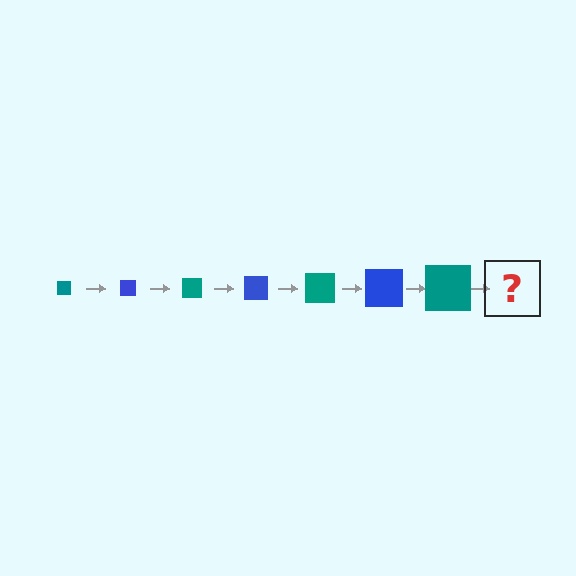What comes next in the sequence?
The next element should be a blue square, larger than the previous one.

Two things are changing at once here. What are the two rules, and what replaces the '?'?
The two rules are that the square grows larger each step and the color cycles through teal and blue. The '?' should be a blue square, larger than the previous one.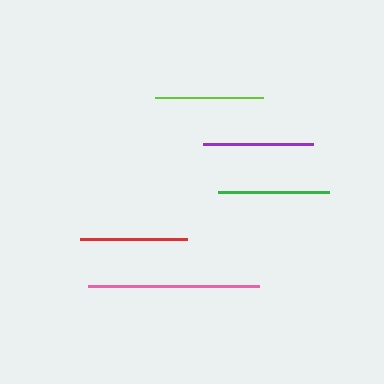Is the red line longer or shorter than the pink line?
The pink line is longer than the red line.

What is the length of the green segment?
The green segment is approximately 111 pixels long.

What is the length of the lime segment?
The lime segment is approximately 108 pixels long.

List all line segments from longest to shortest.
From longest to shortest: pink, green, purple, lime, red.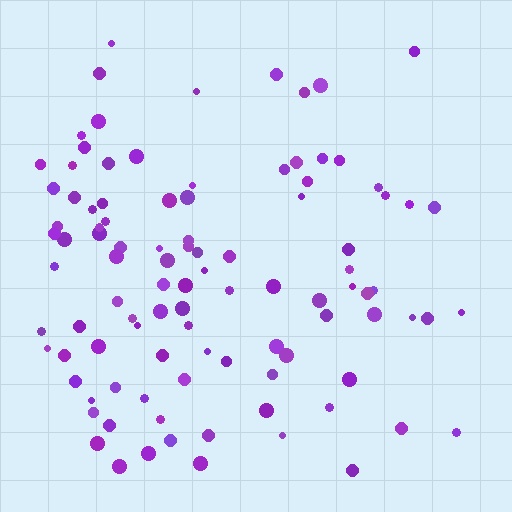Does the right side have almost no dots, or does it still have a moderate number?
Still a moderate number, just noticeably fewer than the left.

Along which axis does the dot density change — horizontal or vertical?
Horizontal.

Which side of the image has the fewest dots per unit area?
The right.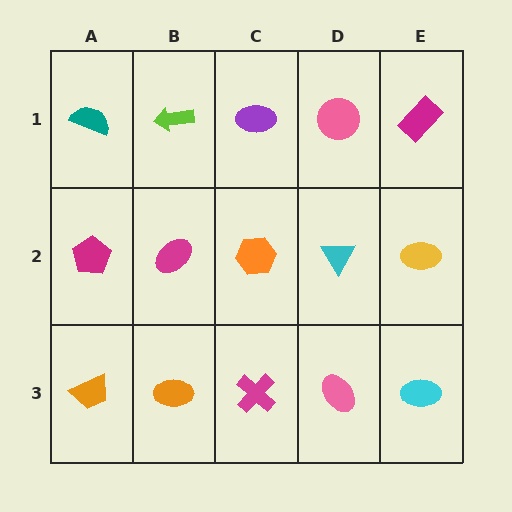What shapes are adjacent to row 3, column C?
An orange hexagon (row 2, column C), an orange ellipse (row 3, column B), a pink ellipse (row 3, column D).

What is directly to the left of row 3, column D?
A magenta cross.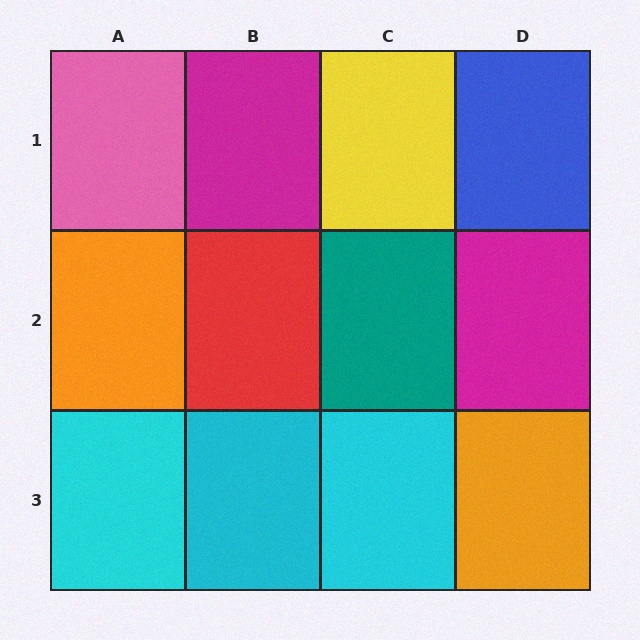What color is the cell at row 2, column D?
Magenta.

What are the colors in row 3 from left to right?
Cyan, cyan, cyan, orange.